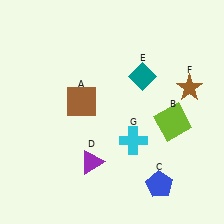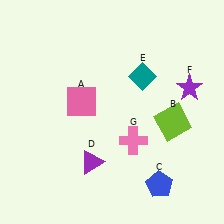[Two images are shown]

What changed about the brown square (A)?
In Image 1, A is brown. In Image 2, it changed to pink.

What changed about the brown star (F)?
In Image 1, F is brown. In Image 2, it changed to purple.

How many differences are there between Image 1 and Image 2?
There are 3 differences between the two images.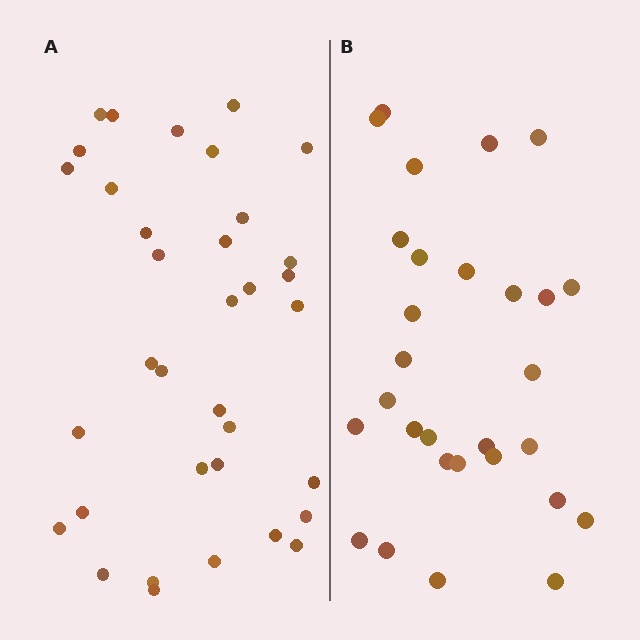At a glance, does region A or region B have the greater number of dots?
Region A (the left region) has more dots.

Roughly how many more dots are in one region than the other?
Region A has about 6 more dots than region B.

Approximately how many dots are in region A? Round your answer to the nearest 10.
About 40 dots. (The exact count is 35, which rounds to 40.)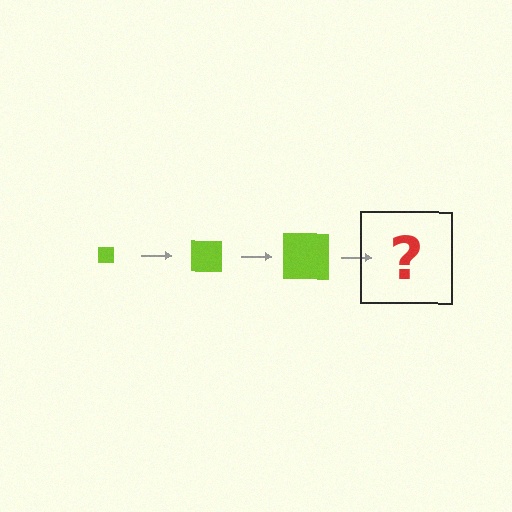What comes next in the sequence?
The next element should be a lime square, larger than the previous one.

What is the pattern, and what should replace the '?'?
The pattern is that the square gets progressively larger each step. The '?' should be a lime square, larger than the previous one.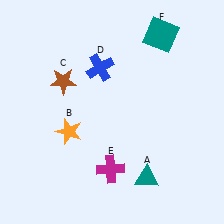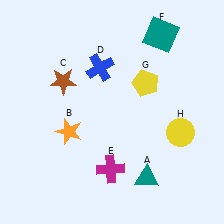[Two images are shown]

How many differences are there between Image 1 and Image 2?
There are 2 differences between the two images.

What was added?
A yellow pentagon (G), a yellow circle (H) were added in Image 2.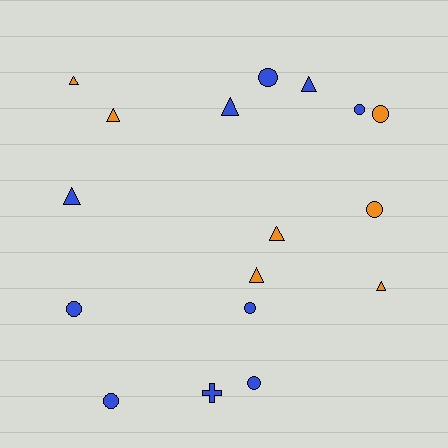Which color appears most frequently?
Blue, with 10 objects.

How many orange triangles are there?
There are 5 orange triangles.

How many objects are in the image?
There are 17 objects.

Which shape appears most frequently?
Triangle, with 8 objects.